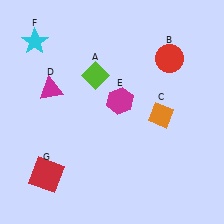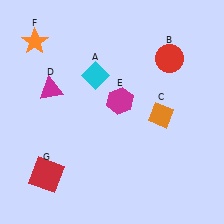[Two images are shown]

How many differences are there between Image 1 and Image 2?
There are 2 differences between the two images.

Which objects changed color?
A changed from lime to cyan. F changed from cyan to orange.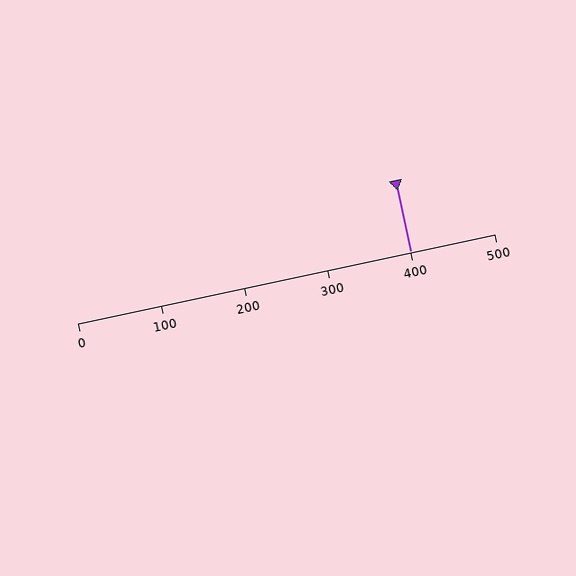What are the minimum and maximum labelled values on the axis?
The axis runs from 0 to 500.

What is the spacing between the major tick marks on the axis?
The major ticks are spaced 100 apart.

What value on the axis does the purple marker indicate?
The marker indicates approximately 400.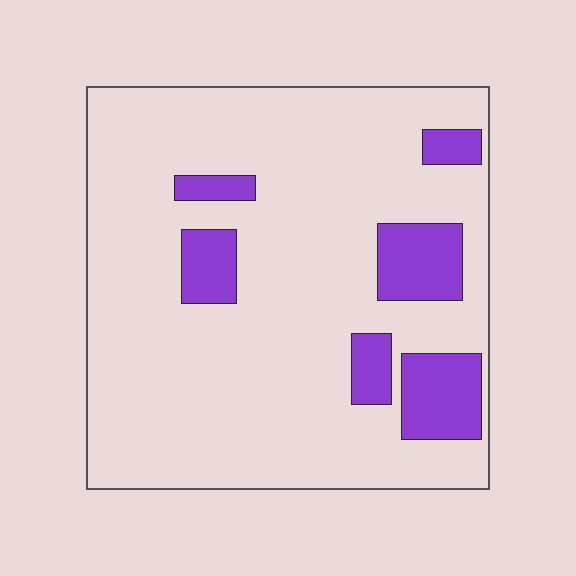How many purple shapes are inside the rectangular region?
6.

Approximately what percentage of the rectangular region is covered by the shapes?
Approximately 15%.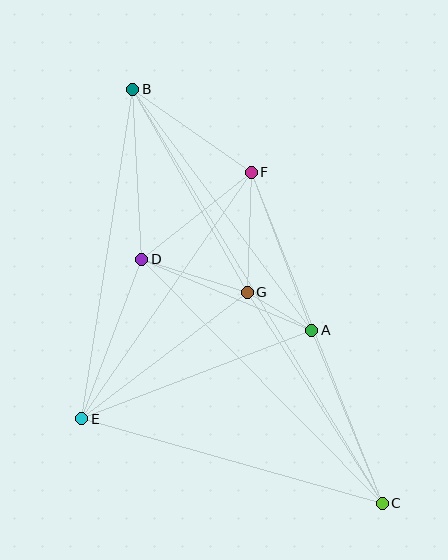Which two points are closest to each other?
Points A and G are closest to each other.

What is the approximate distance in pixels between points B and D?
The distance between B and D is approximately 170 pixels.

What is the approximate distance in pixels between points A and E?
The distance between A and E is approximately 246 pixels.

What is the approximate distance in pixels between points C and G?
The distance between C and G is approximately 250 pixels.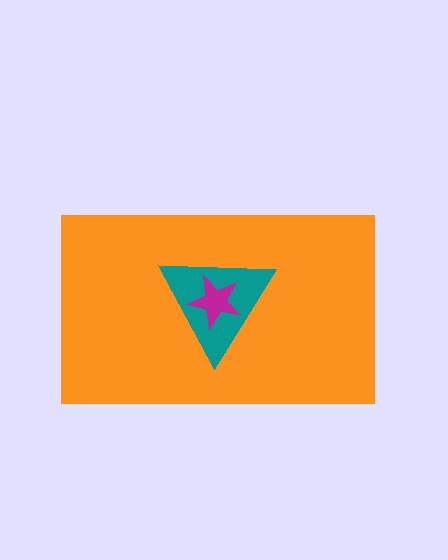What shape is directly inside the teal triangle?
The magenta star.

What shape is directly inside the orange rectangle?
The teal triangle.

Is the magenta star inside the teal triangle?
Yes.